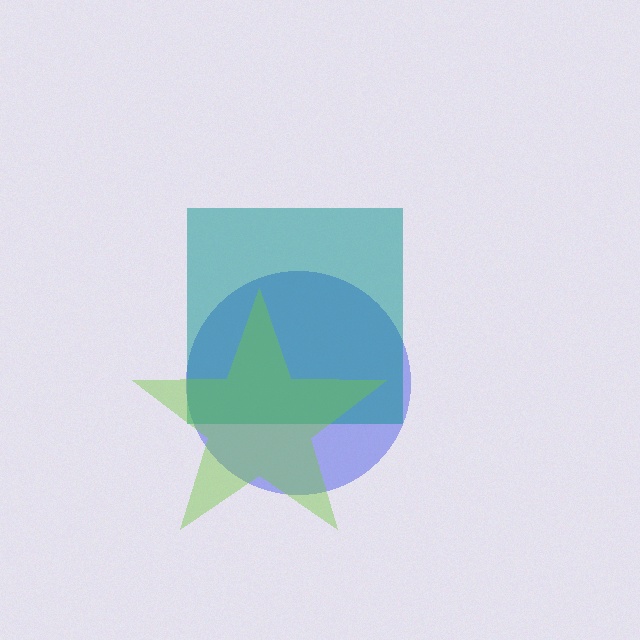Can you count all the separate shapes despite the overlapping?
Yes, there are 3 separate shapes.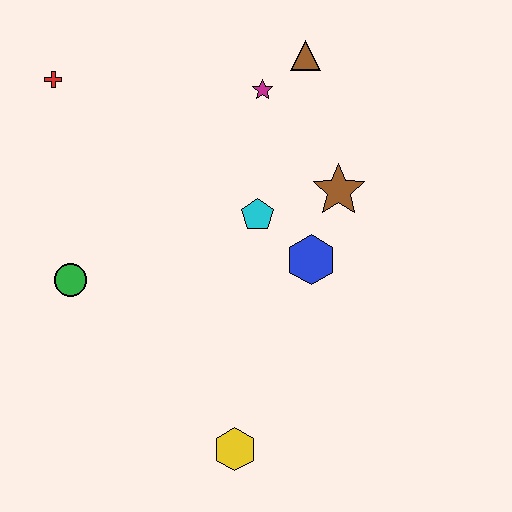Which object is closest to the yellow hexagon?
The blue hexagon is closest to the yellow hexagon.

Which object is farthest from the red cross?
The yellow hexagon is farthest from the red cross.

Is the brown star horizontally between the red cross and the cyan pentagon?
No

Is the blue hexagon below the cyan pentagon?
Yes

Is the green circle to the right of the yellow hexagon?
No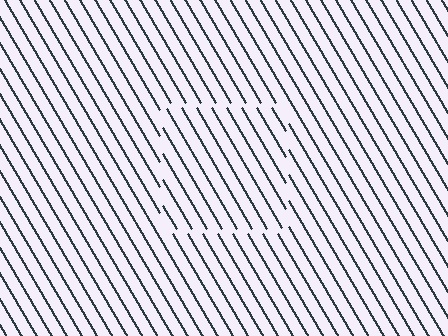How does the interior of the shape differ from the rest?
The interior of the shape contains the same grating, shifted by half a period — the contour is defined by the phase discontinuity where line-ends from the inner and outer gratings abut.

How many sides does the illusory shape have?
4 sides — the line-ends trace a square.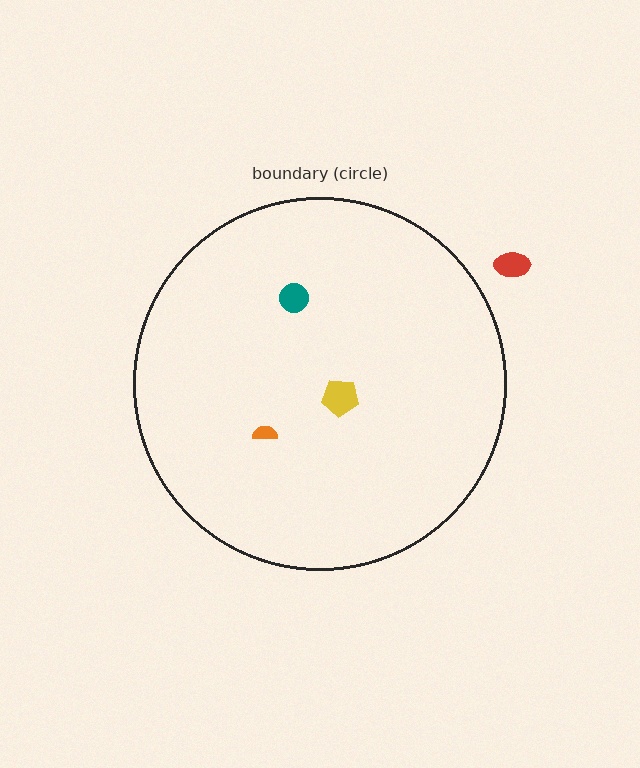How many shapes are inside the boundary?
3 inside, 1 outside.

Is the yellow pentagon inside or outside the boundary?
Inside.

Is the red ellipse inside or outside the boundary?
Outside.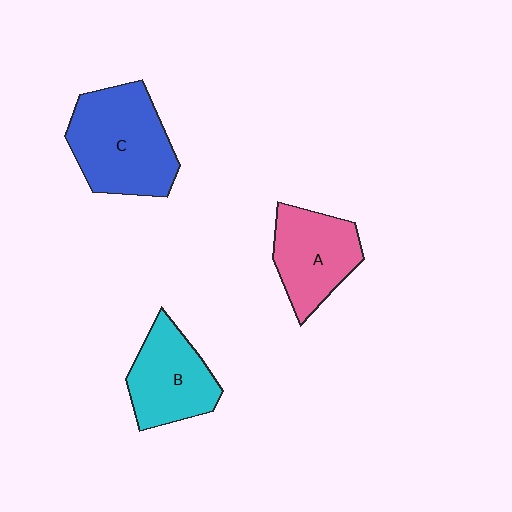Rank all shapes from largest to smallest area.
From largest to smallest: C (blue), A (pink), B (cyan).